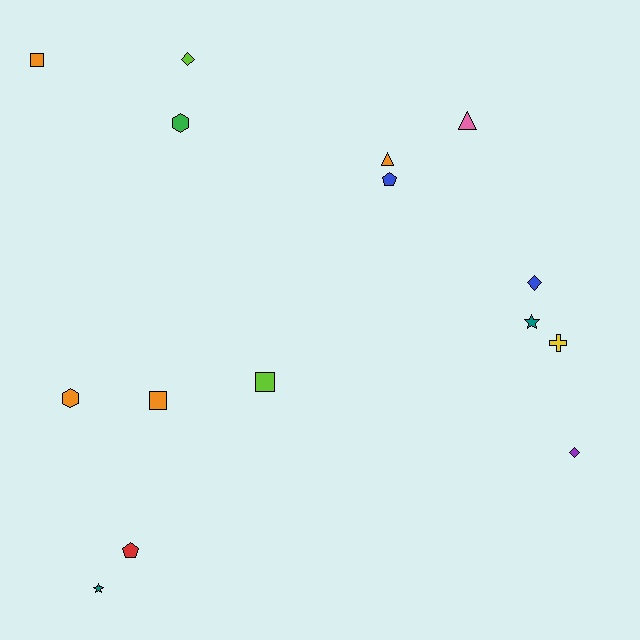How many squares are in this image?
There are 3 squares.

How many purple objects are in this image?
There is 1 purple object.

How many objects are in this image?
There are 15 objects.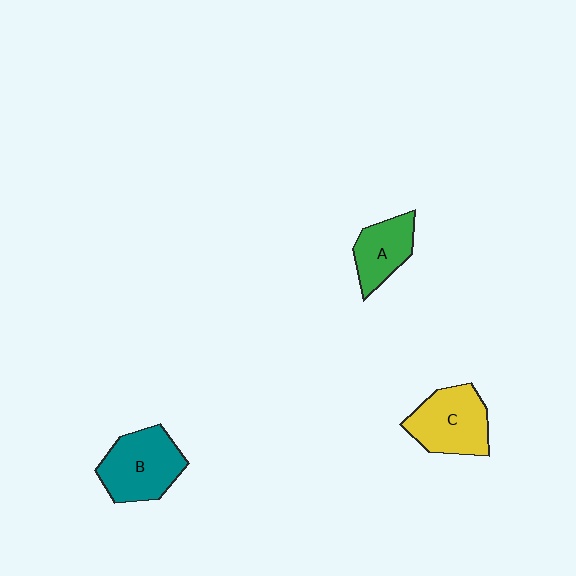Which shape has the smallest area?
Shape A (green).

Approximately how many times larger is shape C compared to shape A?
Approximately 1.4 times.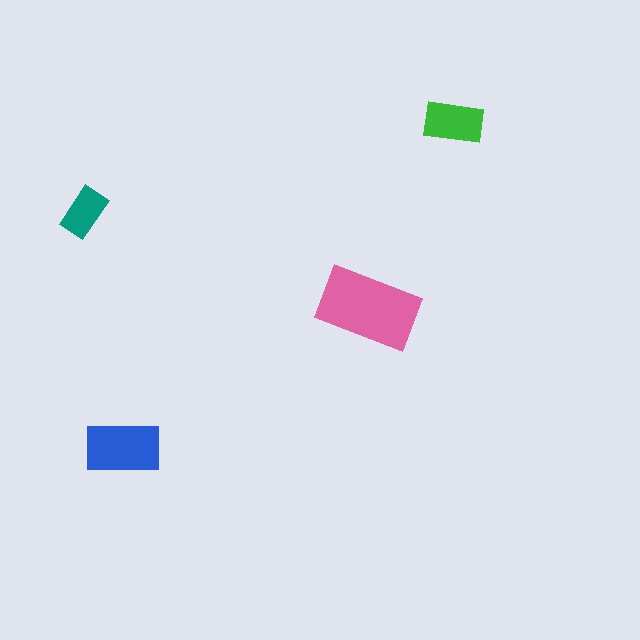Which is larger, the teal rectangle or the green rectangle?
The green one.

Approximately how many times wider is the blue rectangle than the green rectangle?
About 1.5 times wider.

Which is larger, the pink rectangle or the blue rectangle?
The pink one.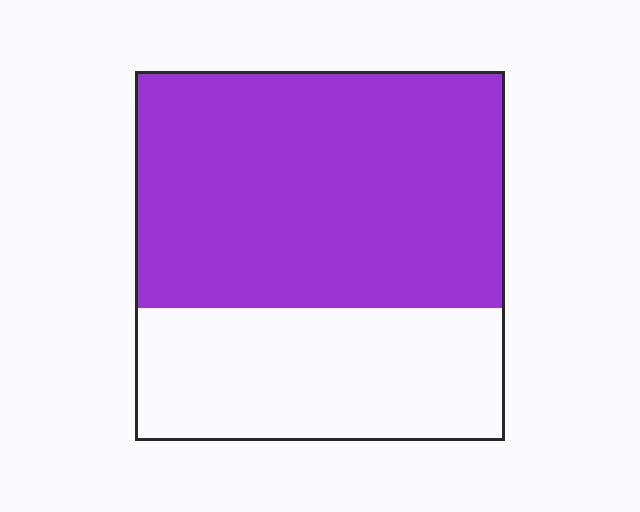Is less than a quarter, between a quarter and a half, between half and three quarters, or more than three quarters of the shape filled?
Between half and three quarters.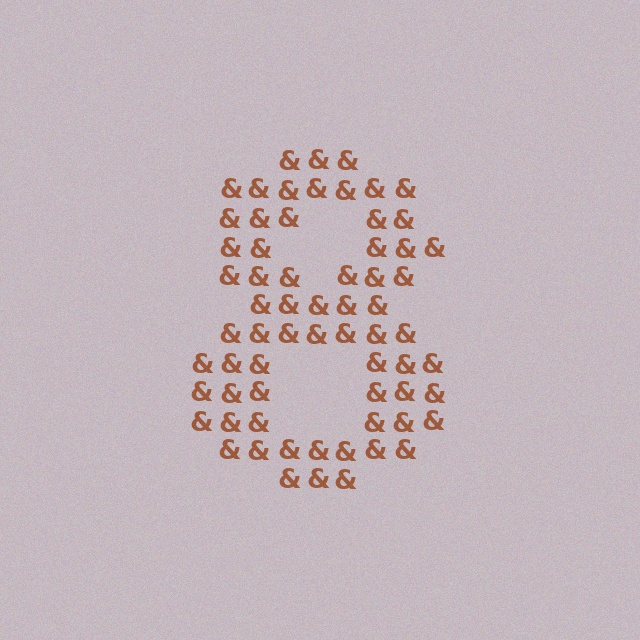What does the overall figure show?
The overall figure shows the digit 8.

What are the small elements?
The small elements are ampersands.